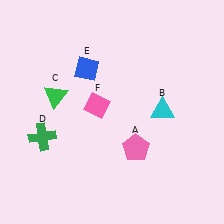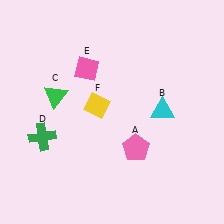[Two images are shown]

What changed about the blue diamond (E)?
In Image 1, E is blue. In Image 2, it changed to pink.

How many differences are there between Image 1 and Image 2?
There are 2 differences between the two images.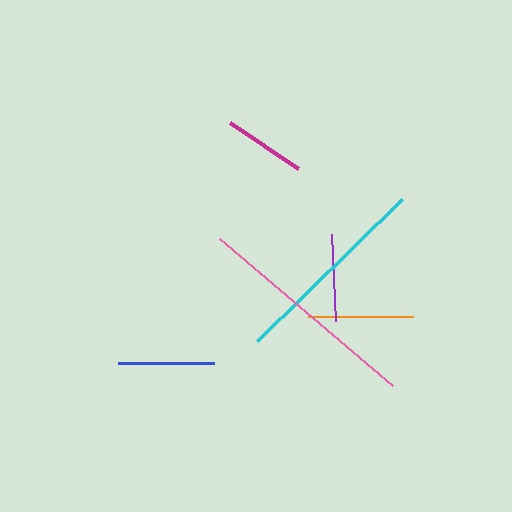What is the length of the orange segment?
The orange segment is approximately 105 pixels long.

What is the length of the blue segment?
The blue segment is approximately 96 pixels long.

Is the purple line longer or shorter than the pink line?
The pink line is longer than the purple line.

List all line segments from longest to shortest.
From longest to shortest: pink, cyan, orange, blue, purple, magenta.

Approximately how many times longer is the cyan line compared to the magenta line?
The cyan line is approximately 2.5 times the length of the magenta line.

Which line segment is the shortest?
The magenta line is the shortest at approximately 82 pixels.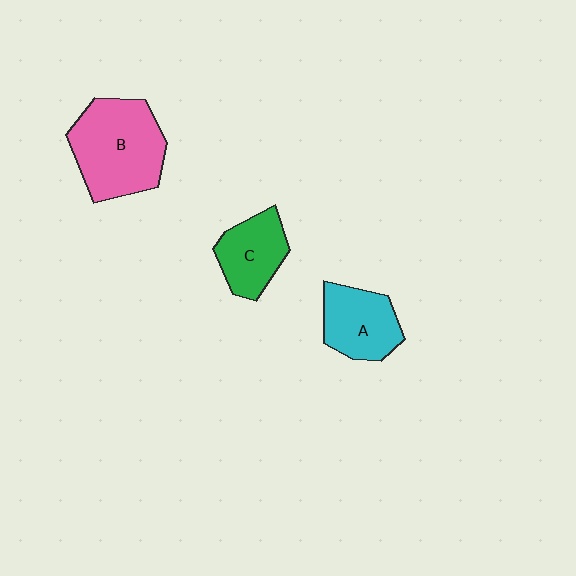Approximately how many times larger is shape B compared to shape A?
Approximately 1.6 times.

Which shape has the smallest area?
Shape C (green).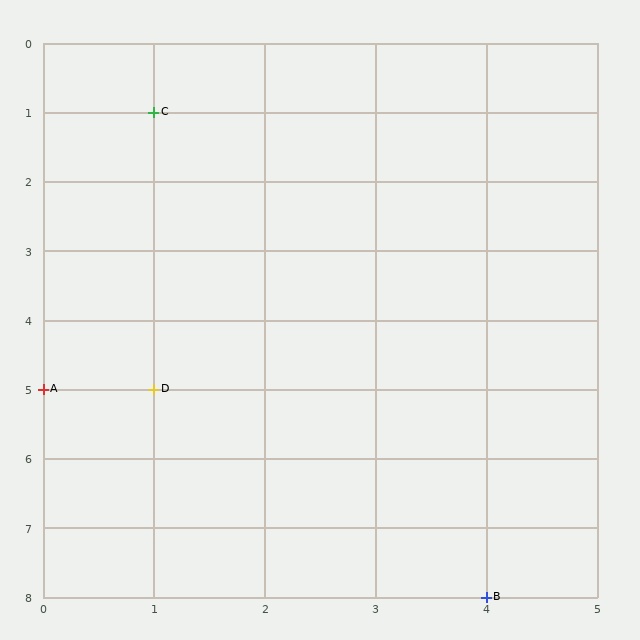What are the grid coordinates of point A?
Point A is at grid coordinates (0, 5).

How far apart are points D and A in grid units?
Points D and A are 1 column apart.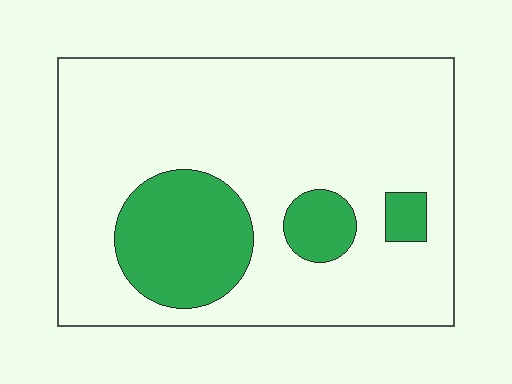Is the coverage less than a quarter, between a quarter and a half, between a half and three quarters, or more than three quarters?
Less than a quarter.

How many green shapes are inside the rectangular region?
3.